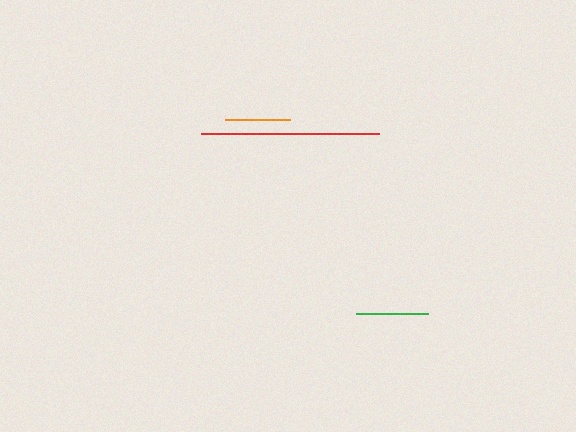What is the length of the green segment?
The green segment is approximately 72 pixels long.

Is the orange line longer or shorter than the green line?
The green line is longer than the orange line.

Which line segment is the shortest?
The orange line is the shortest at approximately 65 pixels.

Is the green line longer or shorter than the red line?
The red line is longer than the green line.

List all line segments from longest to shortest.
From longest to shortest: red, green, orange.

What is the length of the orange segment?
The orange segment is approximately 65 pixels long.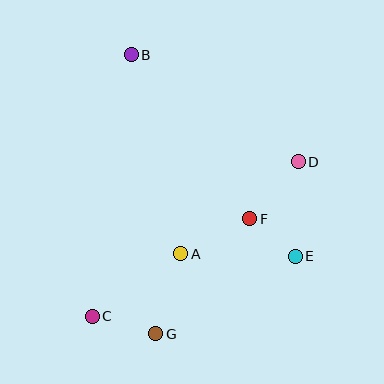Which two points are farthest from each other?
Points B and G are farthest from each other.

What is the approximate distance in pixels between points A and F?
The distance between A and F is approximately 78 pixels.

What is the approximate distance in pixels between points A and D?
The distance between A and D is approximately 149 pixels.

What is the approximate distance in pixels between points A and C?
The distance between A and C is approximately 108 pixels.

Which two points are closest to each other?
Points E and F are closest to each other.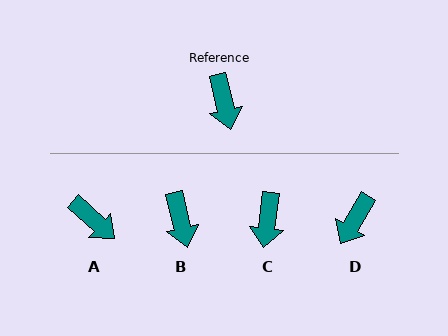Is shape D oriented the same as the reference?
No, it is off by about 44 degrees.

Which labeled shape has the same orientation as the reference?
B.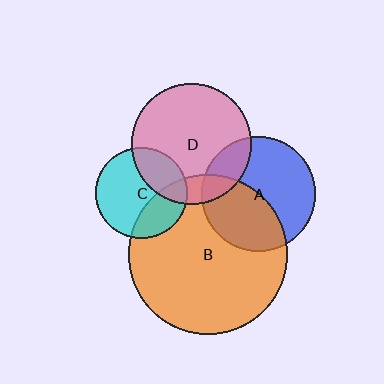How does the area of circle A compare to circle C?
Approximately 1.6 times.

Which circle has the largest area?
Circle B (orange).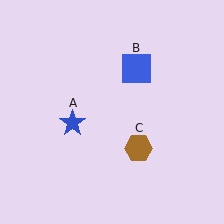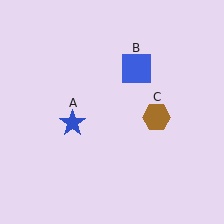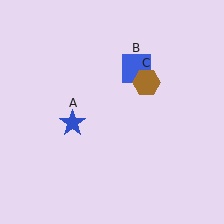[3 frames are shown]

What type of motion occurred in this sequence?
The brown hexagon (object C) rotated counterclockwise around the center of the scene.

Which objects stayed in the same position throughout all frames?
Blue star (object A) and blue square (object B) remained stationary.